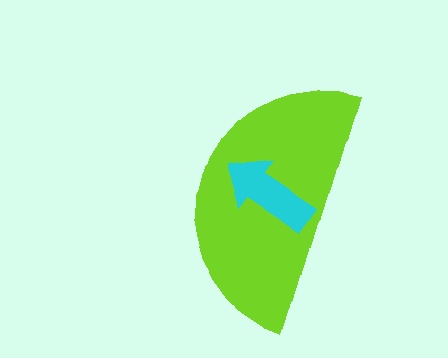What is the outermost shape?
The lime semicircle.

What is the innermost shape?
The cyan arrow.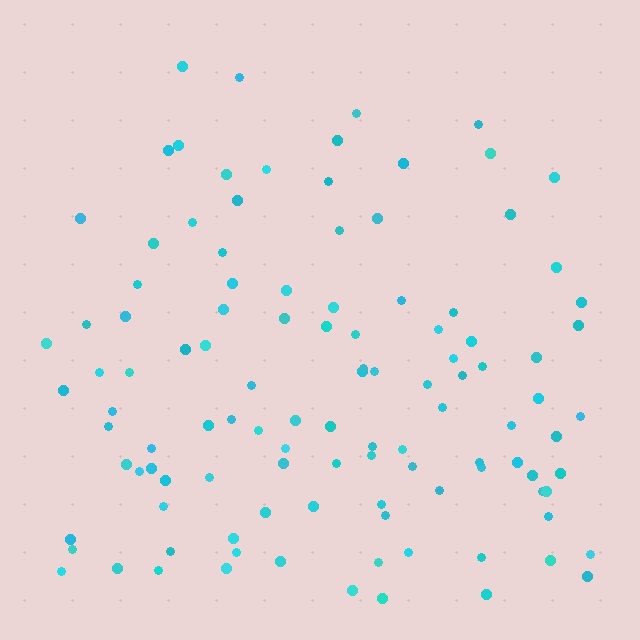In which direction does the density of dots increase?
From top to bottom, with the bottom side densest.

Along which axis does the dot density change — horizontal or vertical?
Vertical.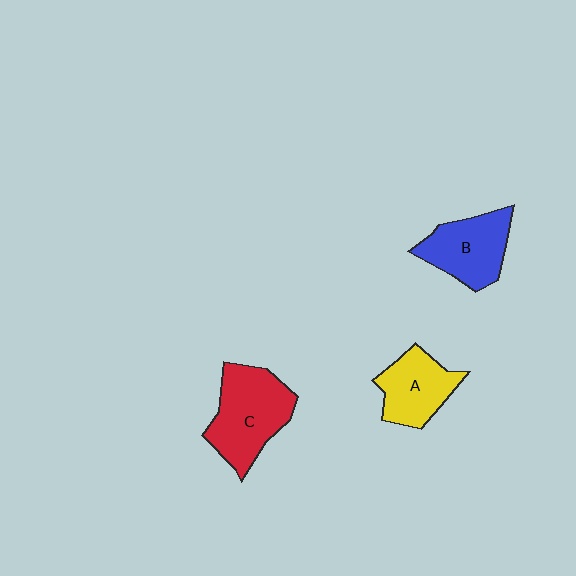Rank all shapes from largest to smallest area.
From largest to smallest: C (red), B (blue), A (yellow).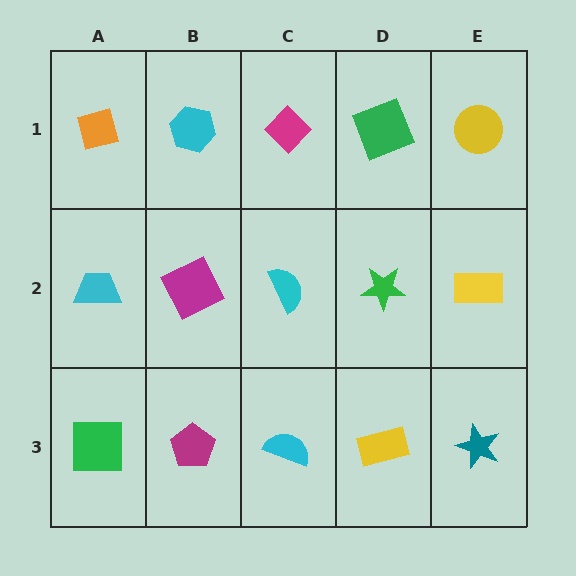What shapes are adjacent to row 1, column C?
A cyan semicircle (row 2, column C), a cyan hexagon (row 1, column B), a green square (row 1, column D).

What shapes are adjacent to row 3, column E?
A yellow rectangle (row 2, column E), a yellow rectangle (row 3, column D).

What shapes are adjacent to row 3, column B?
A magenta square (row 2, column B), a green square (row 3, column A), a cyan semicircle (row 3, column C).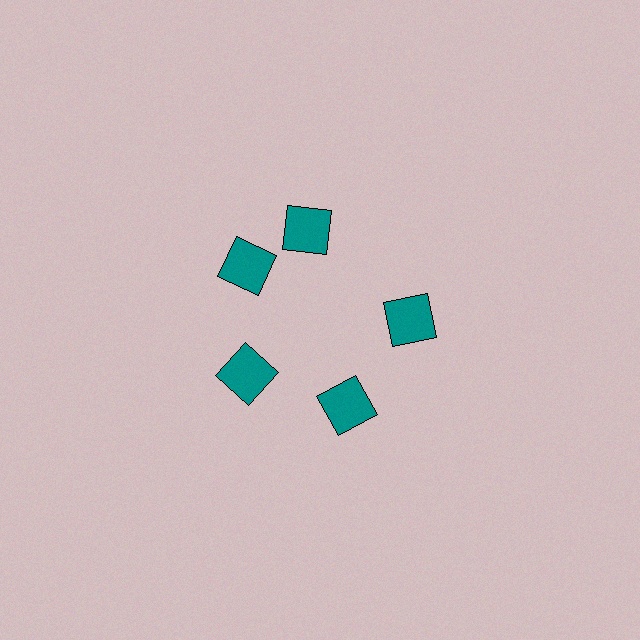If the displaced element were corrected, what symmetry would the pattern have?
It would have 5-fold rotational symmetry — the pattern would map onto itself every 72 degrees.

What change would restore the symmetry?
The symmetry would be restored by rotating it back into even spacing with its neighbors so that all 5 squares sit at equal angles and equal distance from the center.